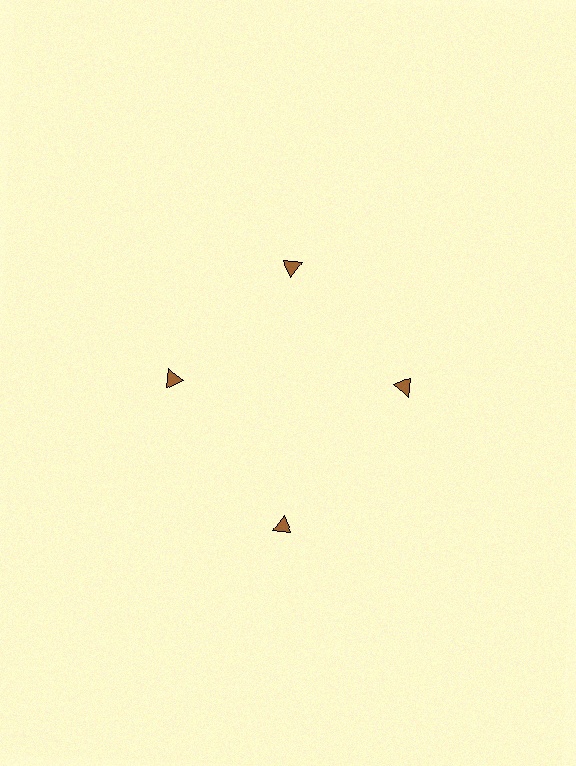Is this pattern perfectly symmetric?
No. The 4 brown triangles are arranged in a ring, but one element near the 6 o'clock position is pushed outward from the center, breaking the 4-fold rotational symmetry.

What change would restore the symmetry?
The symmetry would be restored by moving it inward, back onto the ring so that all 4 triangles sit at equal angles and equal distance from the center.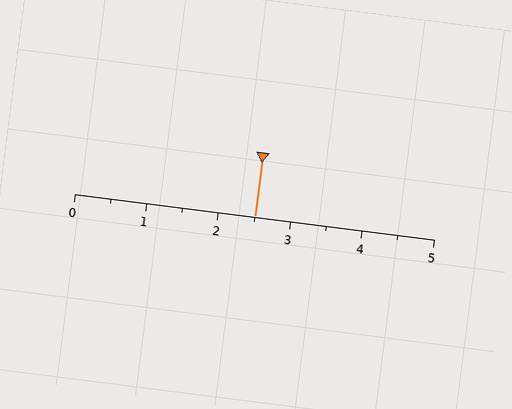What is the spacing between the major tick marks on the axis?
The major ticks are spaced 1 apart.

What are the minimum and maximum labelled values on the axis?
The axis runs from 0 to 5.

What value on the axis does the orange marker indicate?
The marker indicates approximately 2.5.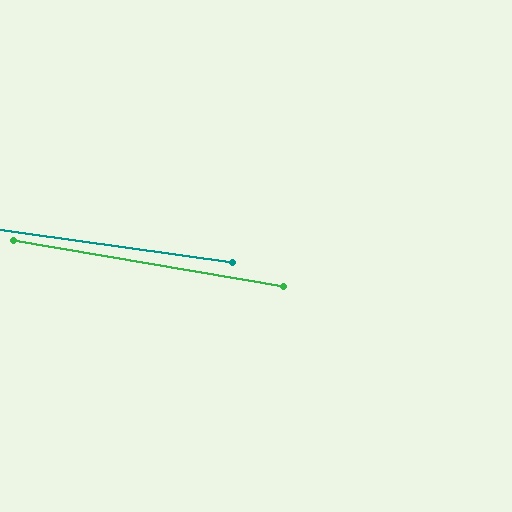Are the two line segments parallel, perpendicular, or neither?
Parallel — their directions differ by only 1.6°.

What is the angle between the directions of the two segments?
Approximately 2 degrees.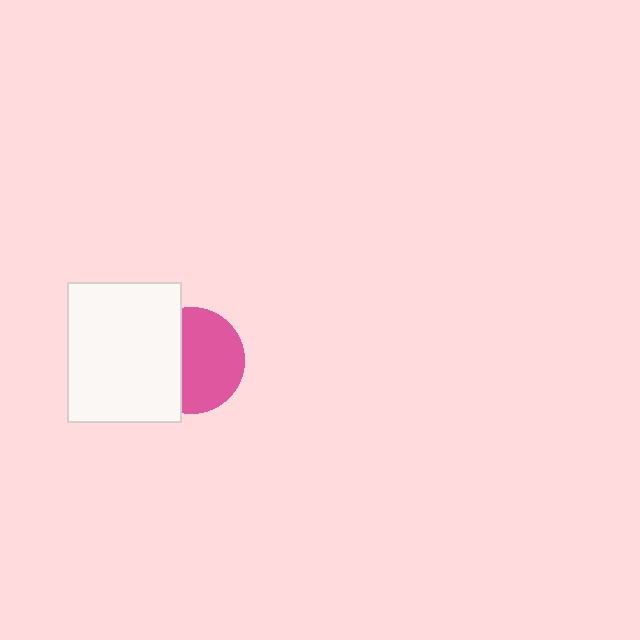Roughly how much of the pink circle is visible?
About half of it is visible (roughly 62%).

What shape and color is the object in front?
The object in front is a white rectangle.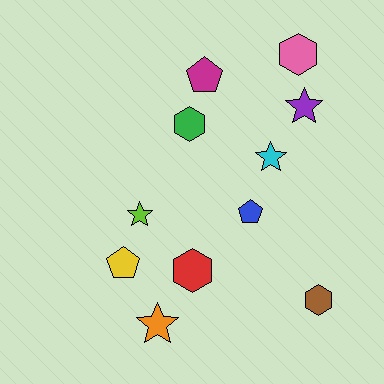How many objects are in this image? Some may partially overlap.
There are 11 objects.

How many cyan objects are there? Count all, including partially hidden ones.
There is 1 cyan object.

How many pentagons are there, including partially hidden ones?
There are 3 pentagons.